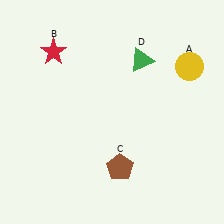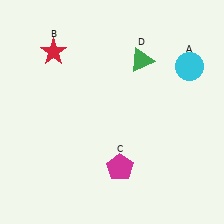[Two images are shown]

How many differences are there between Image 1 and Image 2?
There are 2 differences between the two images.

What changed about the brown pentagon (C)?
In Image 1, C is brown. In Image 2, it changed to magenta.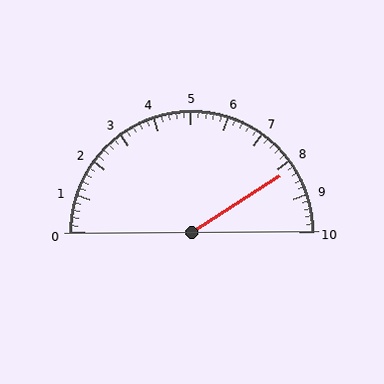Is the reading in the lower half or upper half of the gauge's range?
The reading is in the upper half of the range (0 to 10).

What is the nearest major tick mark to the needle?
The nearest major tick mark is 8.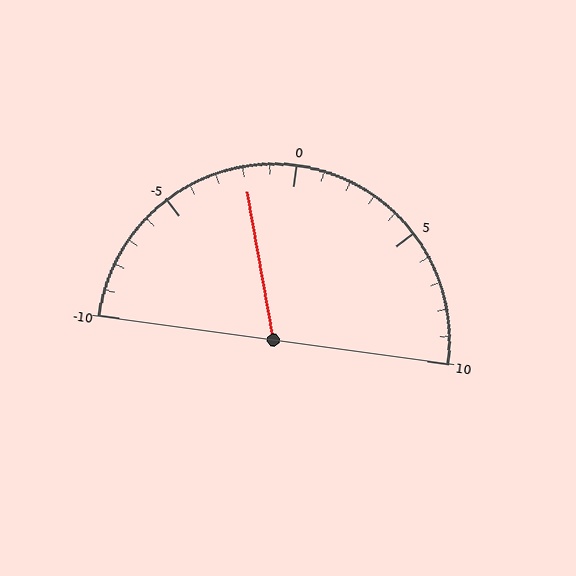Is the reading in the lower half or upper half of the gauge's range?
The reading is in the lower half of the range (-10 to 10).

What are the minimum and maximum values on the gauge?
The gauge ranges from -10 to 10.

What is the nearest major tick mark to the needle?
The nearest major tick mark is 0.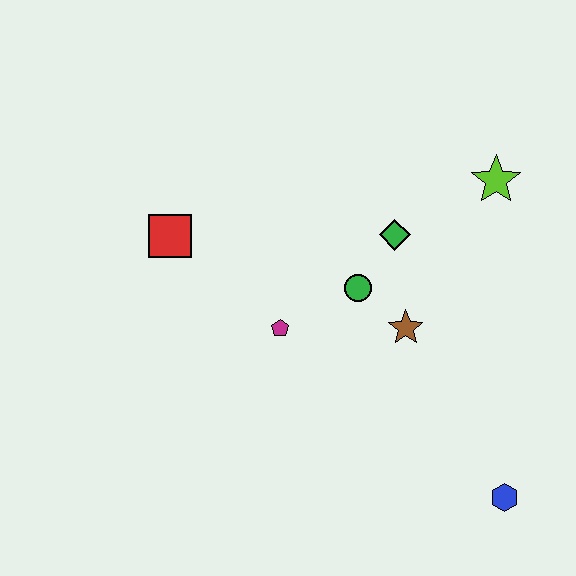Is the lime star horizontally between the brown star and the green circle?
No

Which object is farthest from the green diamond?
The blue hexagon is farthest from the green diamond.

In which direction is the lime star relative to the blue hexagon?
The lime star is above the blue hexagon.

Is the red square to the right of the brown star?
No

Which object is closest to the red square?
The magenta pentagon is closest to the red square.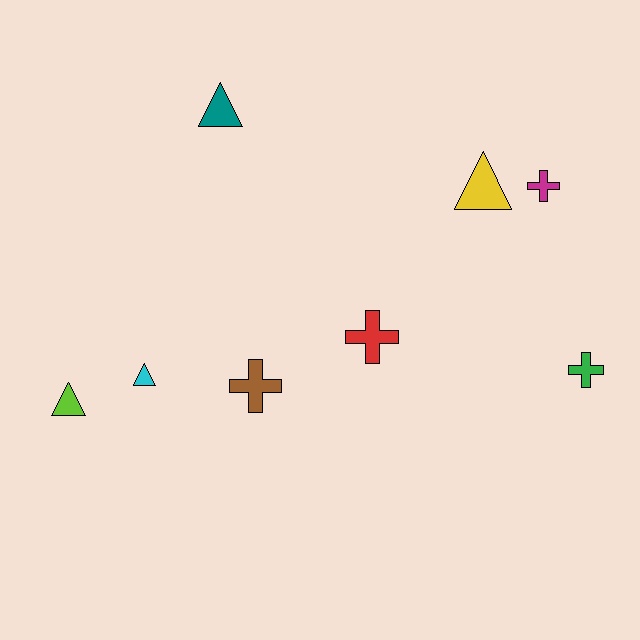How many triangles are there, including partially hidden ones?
There are 4 triangles.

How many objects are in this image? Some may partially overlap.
There are 8 objects.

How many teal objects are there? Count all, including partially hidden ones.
There is 1 teal object.